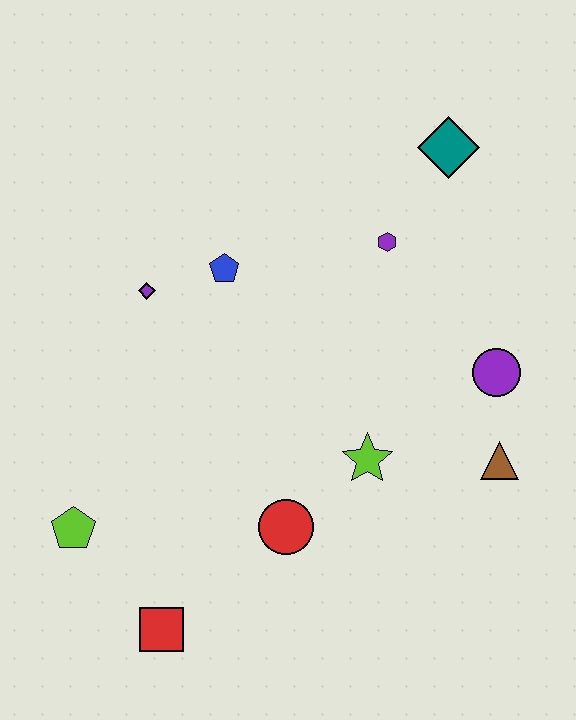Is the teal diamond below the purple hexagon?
No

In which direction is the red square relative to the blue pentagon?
The red square is below the blue pentagon.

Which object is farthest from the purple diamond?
The brown triangle is farthest from the purple diamond.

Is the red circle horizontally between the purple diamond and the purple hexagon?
Yes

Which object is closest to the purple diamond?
The blue pentagon is closest to the purple diamond.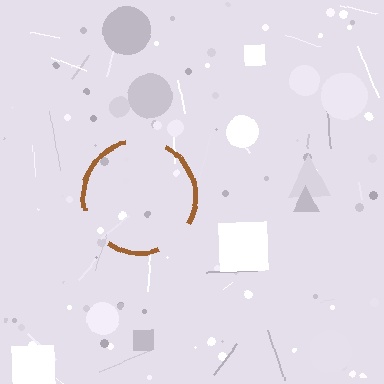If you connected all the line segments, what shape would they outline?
They would outline a circle.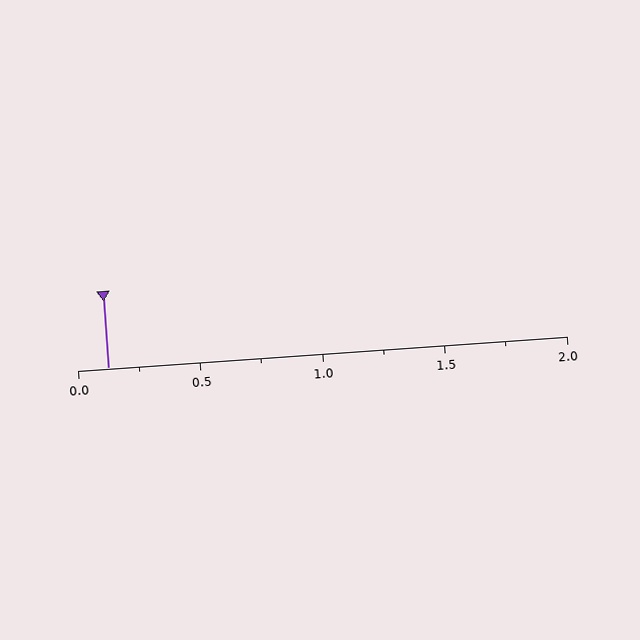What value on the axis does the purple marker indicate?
The marker indicates approximately 0.12.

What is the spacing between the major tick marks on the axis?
The major ticks are spaced 0.5 apart.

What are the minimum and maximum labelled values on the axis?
The axis runs from 0.0 to 2.0.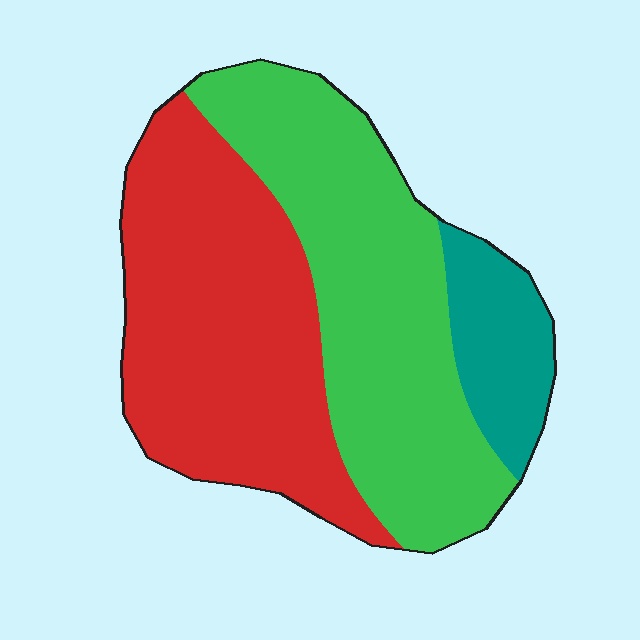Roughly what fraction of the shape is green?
Green covers around 45% of the shape.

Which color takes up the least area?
Teal, at roughly 10%.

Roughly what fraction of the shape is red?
Red covers roughly 45% of the shape.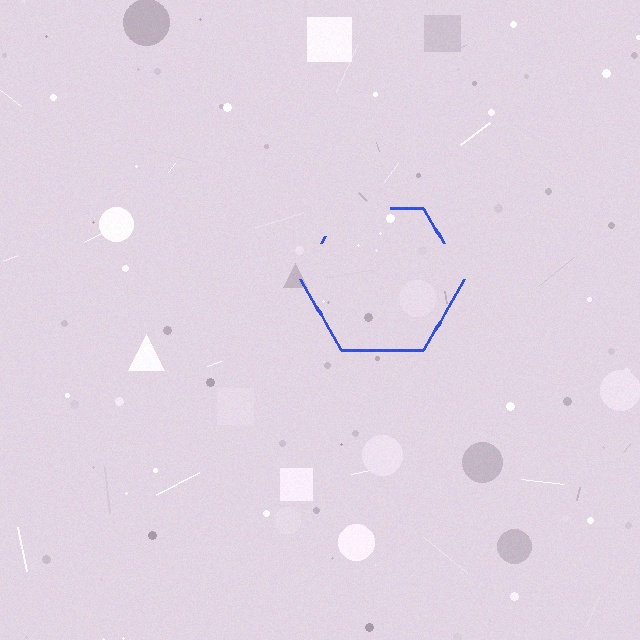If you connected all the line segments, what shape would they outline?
They would outline a hexagon.